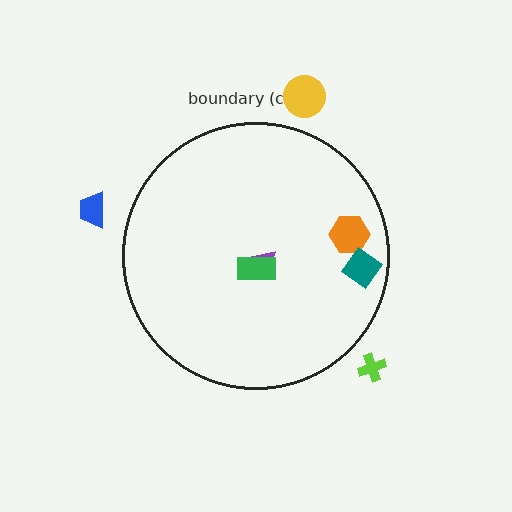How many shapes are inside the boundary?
4 inside, 3 outside.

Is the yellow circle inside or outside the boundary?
Outside.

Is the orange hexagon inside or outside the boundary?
Inside.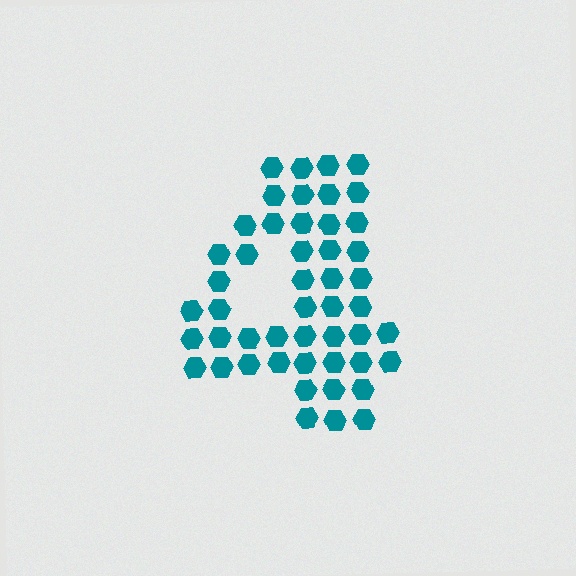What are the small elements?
The small elements are hexagons.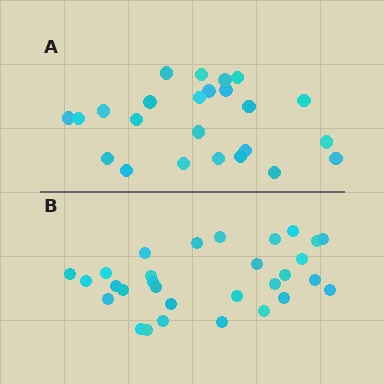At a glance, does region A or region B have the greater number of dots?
Region B (the bottom region) has more dots.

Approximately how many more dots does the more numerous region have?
Region B has about 6 more dots than region A.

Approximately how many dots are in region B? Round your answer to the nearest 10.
About 30 dots.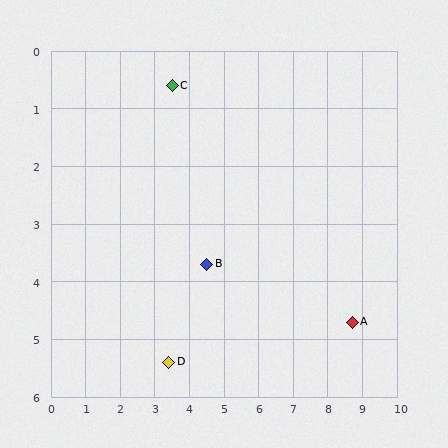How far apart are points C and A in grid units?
Points C and A are about 6.6 grid units apart.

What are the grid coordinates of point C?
Point C is at approximately (3.5, 0.6).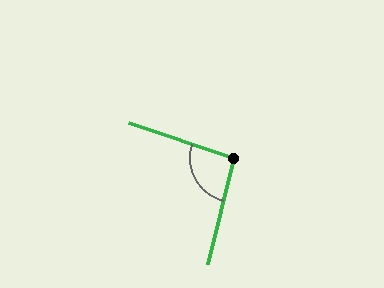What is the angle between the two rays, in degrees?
Approximately 95 degrees.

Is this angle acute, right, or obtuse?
It is approximately a right angle.